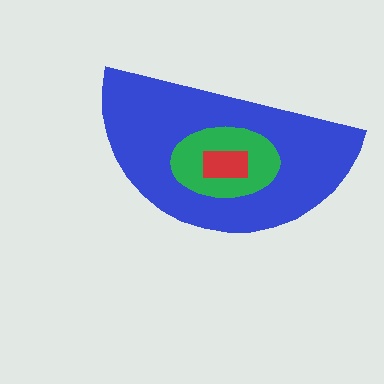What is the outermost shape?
The blue semicircle.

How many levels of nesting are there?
3.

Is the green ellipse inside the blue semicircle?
Yes.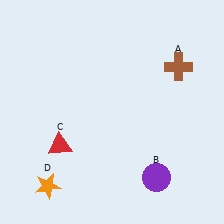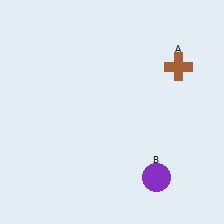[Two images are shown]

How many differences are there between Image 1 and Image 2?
There are 2 differences between the two images.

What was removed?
The red triangle (C), the orange star (D) were removed in Image 2.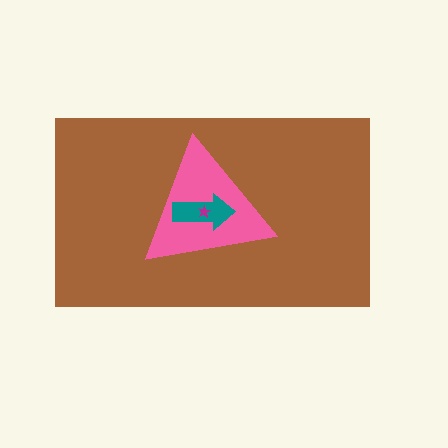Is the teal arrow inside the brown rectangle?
Yes.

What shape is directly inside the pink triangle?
The teal arrow.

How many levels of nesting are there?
4.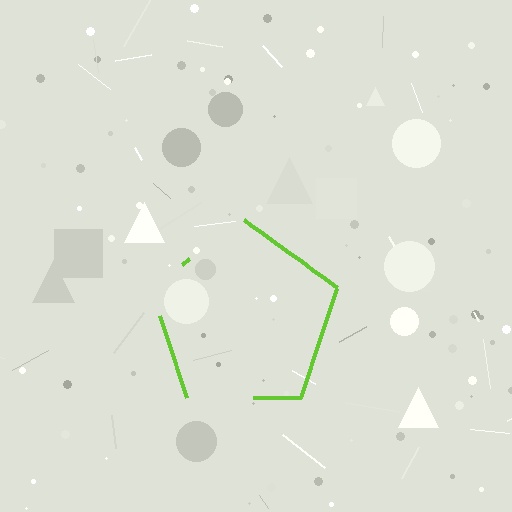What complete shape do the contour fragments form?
The contour fragments form a pentagon.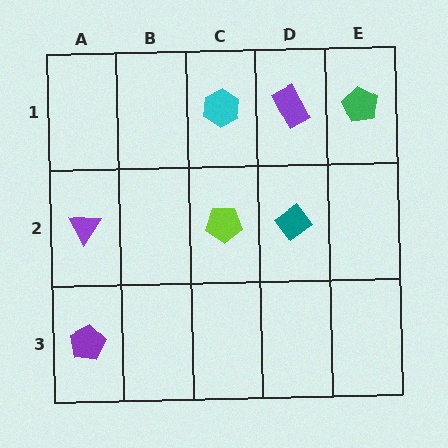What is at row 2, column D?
A teal diamond.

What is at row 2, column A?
A purple triangle.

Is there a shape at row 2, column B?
No, that cell is empty.